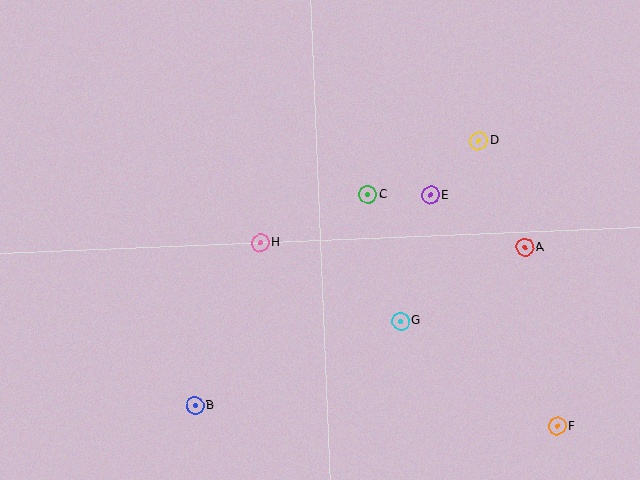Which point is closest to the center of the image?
Point H at (260, 243) is closest to the center.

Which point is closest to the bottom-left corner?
Point B is closest to the bottom-left corner.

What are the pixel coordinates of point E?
Point E is at (431, 195).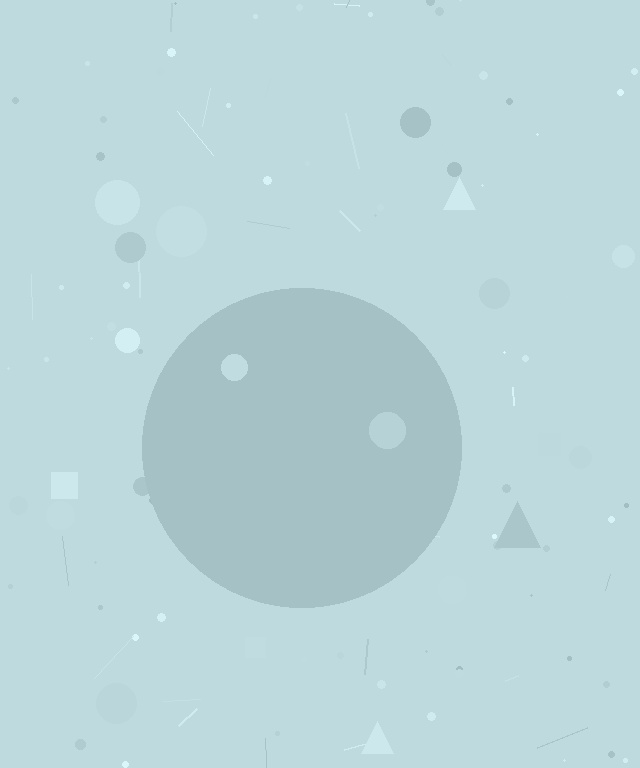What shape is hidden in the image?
A circle is hidden in the image.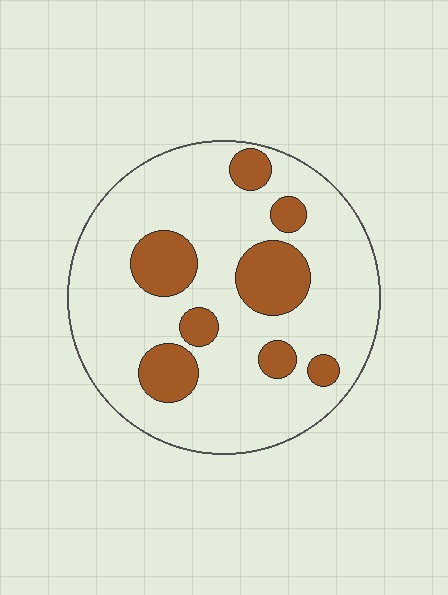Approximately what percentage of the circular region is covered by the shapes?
Approximately 20%.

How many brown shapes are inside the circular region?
8.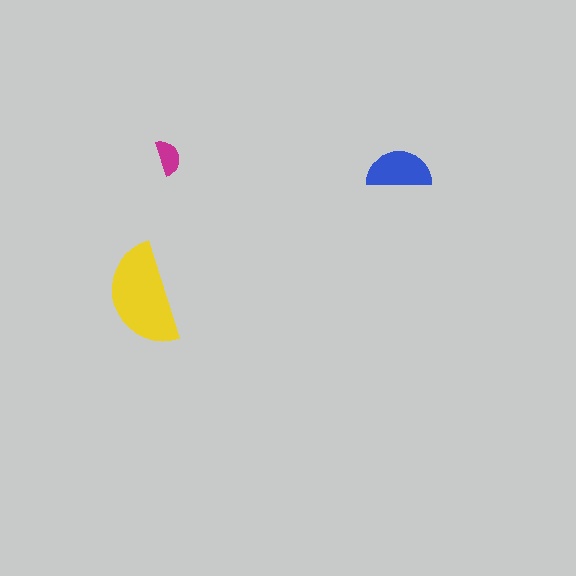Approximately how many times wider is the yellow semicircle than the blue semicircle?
About 1.5 times wider.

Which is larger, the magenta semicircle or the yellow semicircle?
The yellow one.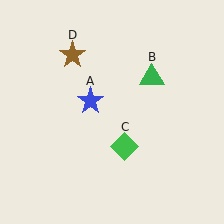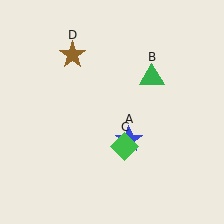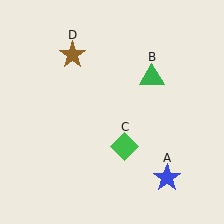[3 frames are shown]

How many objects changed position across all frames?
1 object changed position: blue star (object A).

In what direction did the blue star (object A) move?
The blue star (object A) moved down and to the right.